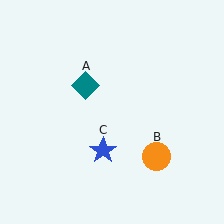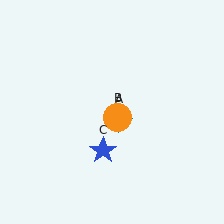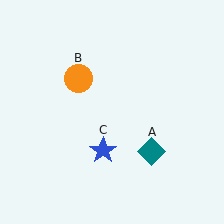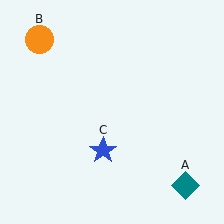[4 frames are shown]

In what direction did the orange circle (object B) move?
The orange circle (object B) moved up and to the left.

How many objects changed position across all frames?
2 objects changed position: teal diamond (object A), orange circle (object B).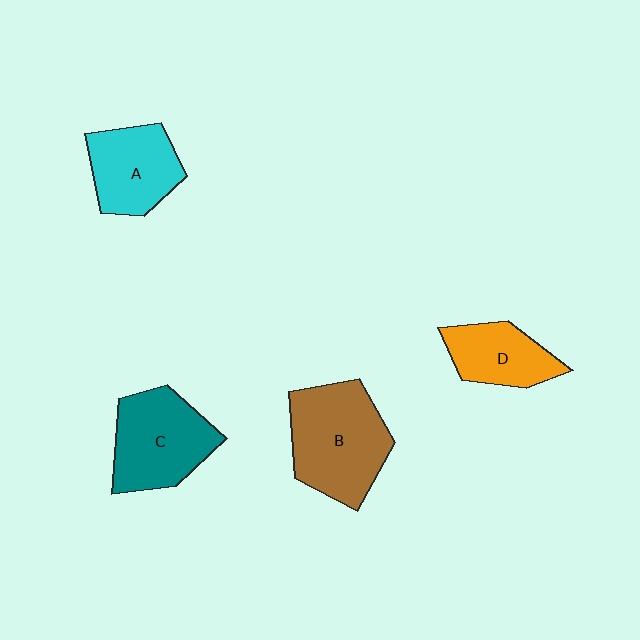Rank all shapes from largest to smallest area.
From largest to smallest: B (brown), C (teal), A (cyan), D (orange).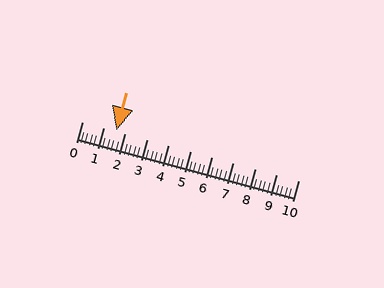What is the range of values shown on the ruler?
The ruler shows values from 0 to 10.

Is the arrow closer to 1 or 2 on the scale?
The arrow is closer to 2.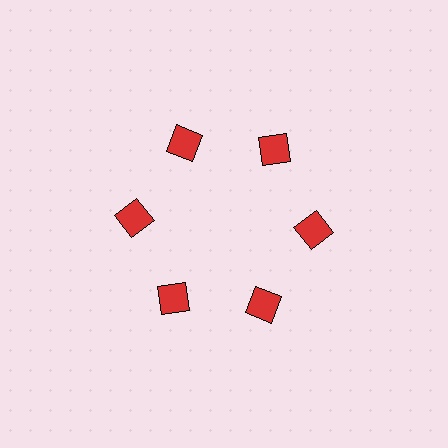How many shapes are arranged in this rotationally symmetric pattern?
There are 6 shapes, arranged in 6 groups of 1.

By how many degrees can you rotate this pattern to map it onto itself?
The pattern maps onto itself every 60 degrees of rotation.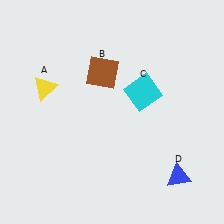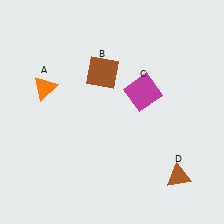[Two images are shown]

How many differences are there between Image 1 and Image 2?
There are 3 differences between the two images.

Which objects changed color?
A changed from yellow to orange. C changed from cyan to magenta. D changed from blue to brown.